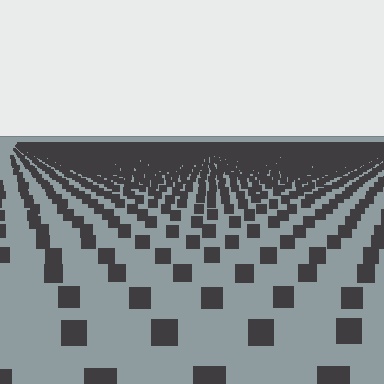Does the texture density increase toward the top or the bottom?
Density increases toward the top.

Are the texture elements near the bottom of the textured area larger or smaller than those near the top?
Larger. Near the bottom, elements are closer to the viewer and appear at a bigger on-screen size.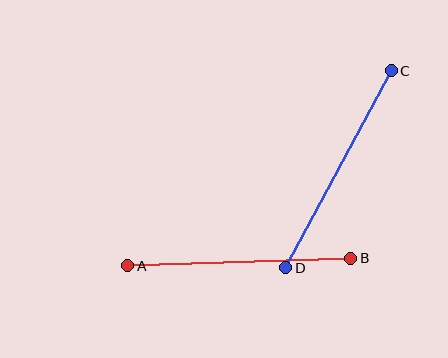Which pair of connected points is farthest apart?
Points C and D are farthest apart.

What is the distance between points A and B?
The distance is approximately 223 pixels.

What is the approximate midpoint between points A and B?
The midpoint is at approximately (239, 262) pixels.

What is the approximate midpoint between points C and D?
The midpoint is at approximately (338, 169) pixels.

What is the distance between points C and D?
The distance is approximately 224 pixels.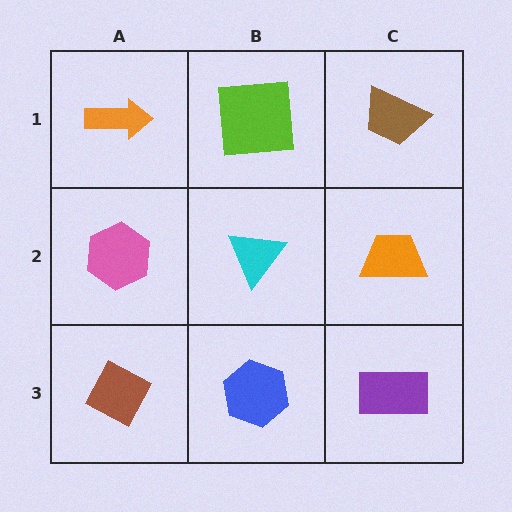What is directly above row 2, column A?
An orange arrow.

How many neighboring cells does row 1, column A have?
2.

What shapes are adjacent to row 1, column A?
A pink hexagon (row 2, column A), a lime square (row 1, column B).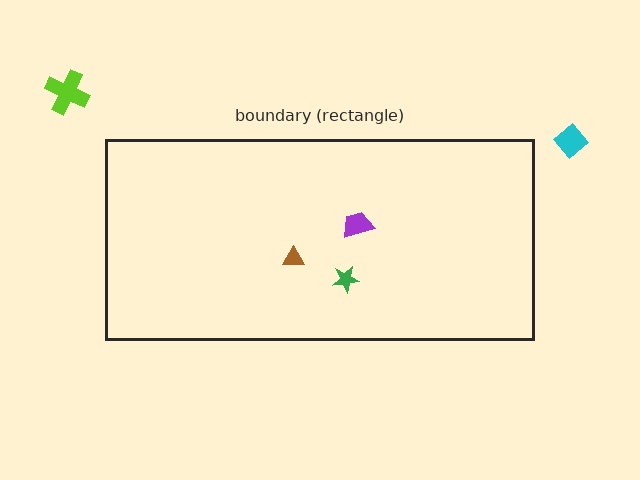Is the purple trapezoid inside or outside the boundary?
Inside.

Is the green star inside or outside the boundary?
Inside.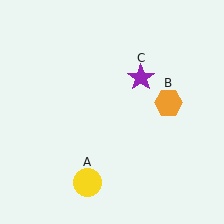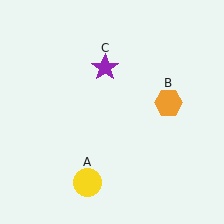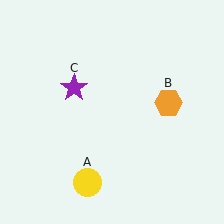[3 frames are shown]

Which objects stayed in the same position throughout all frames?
Yellow circle (object A) and orange hexagon (object B) remained stationary.